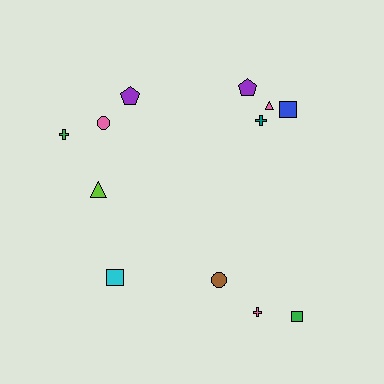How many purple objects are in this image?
There are 2 purple objects.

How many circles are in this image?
There are 2 circles.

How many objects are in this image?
There are 12 objects.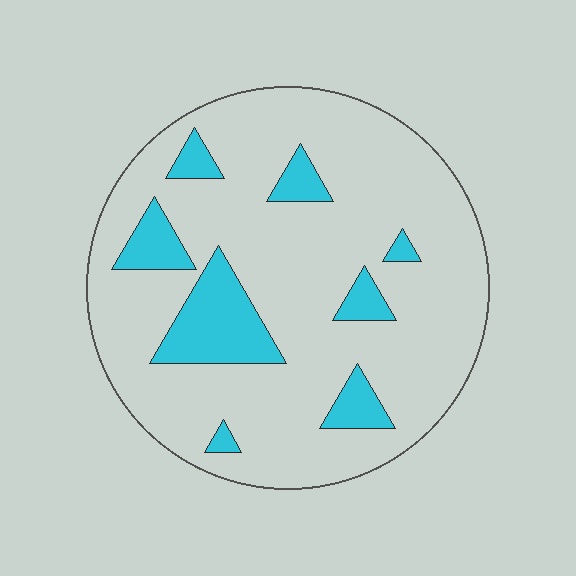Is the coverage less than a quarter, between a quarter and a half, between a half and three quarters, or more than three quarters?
Less than a quarter.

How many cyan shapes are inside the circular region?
8.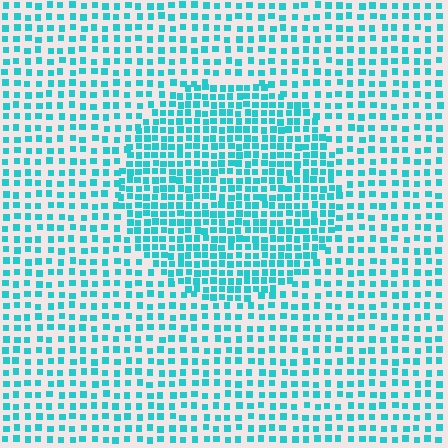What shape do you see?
I see a circle.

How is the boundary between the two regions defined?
The boundary is defined by a change in element density (approximately 1.8x ratio). All elements are the same color, size, and shape.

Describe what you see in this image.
The image contains small cyan elements arranged at two different densities. A circle-shaped region is visible where the elements are more densely packed than the surrounding area.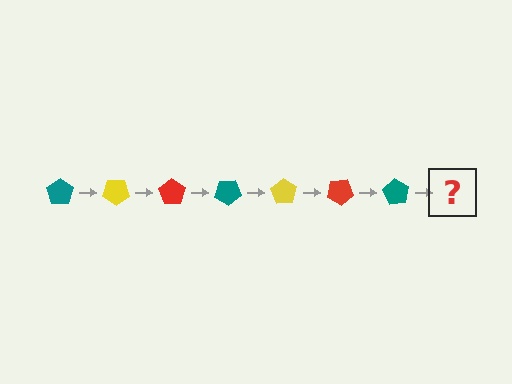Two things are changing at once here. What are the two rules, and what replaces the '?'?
The two rules are that it rotates 35 degrees each step and the color cycles through teal, yellow, and red. The '?' should be a yellow pentagon, rotated 245 degrees from the start.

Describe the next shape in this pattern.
It should be a yellow pentagon, rotated 245 degrees from the start.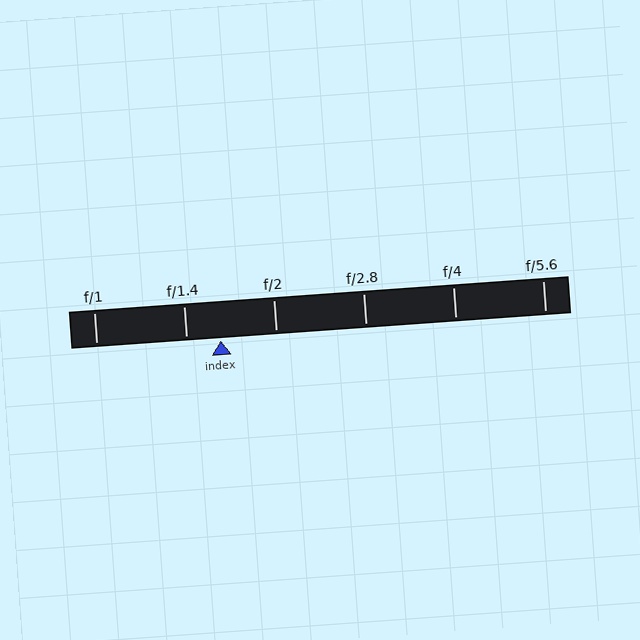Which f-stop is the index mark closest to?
The index mark is closest to f/1.4.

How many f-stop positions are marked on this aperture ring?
There are 6 f-stop positions marked.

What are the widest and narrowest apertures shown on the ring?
The widest aperture shown is f/1 and the narrowest is f/5.6.